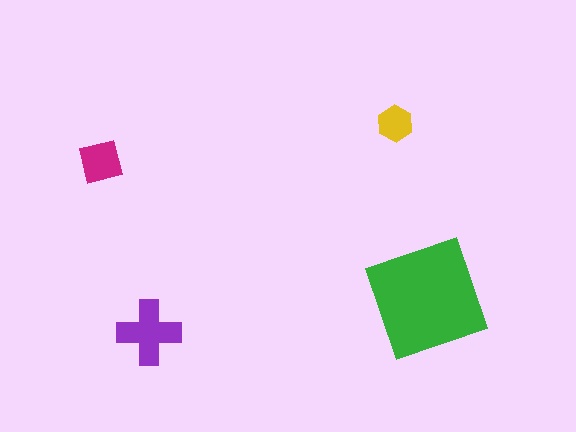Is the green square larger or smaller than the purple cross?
Larger.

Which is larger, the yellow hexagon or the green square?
The green square.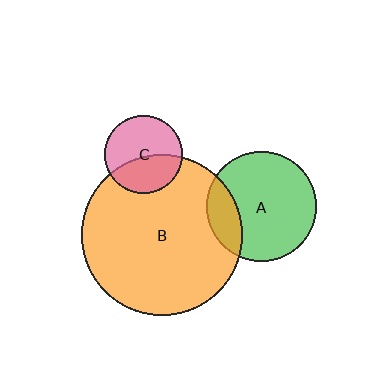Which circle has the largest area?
Circle B (orange).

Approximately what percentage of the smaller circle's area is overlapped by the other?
Approximately 20%.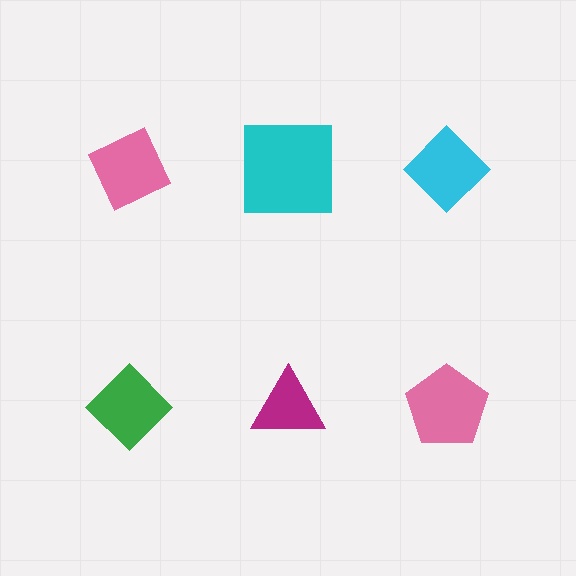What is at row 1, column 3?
A cyan diamond.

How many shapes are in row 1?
3 shapes.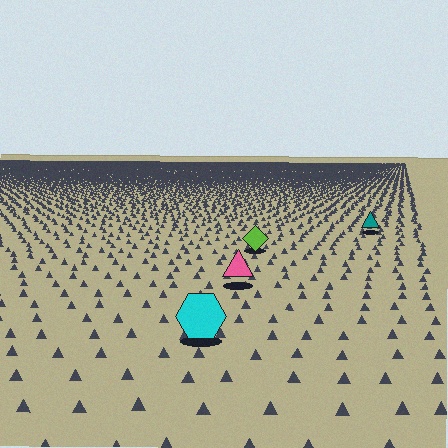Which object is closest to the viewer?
The cyan hexagon is closest. The texture marks near it are larger and more spread out.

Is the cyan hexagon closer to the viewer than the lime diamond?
Yes. The cyan hexagon is closer — you can tell from the texture gradient: the ground texture is coarser near it.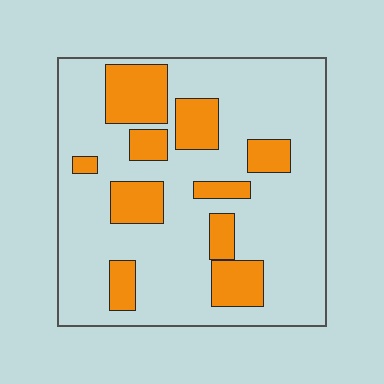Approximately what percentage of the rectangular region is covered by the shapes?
Approximately 25%.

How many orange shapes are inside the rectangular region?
10.